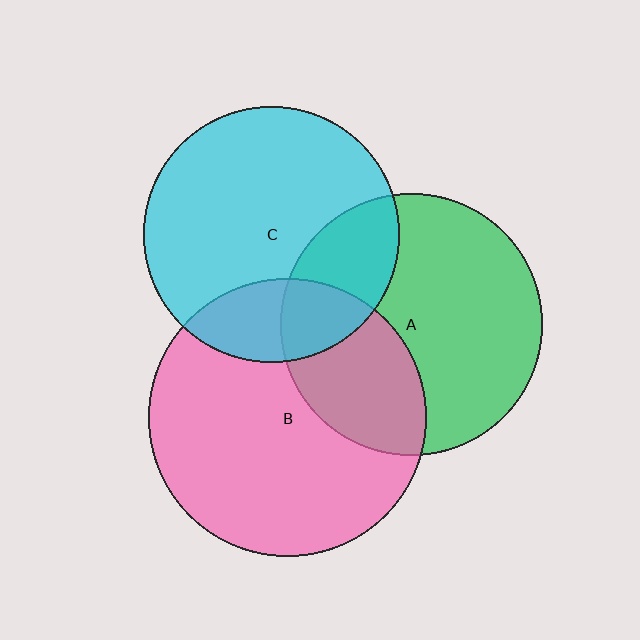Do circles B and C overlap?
Yes.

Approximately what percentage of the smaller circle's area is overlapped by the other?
Approximately 20%.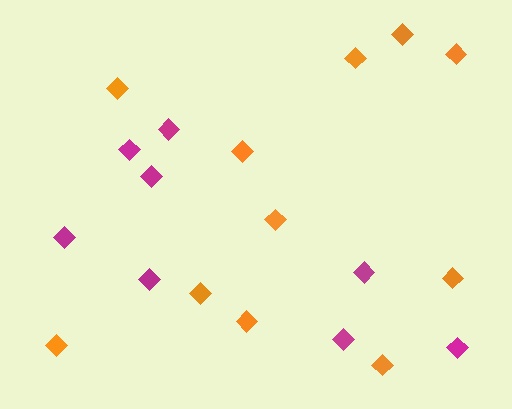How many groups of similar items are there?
There are 2 groups: one group of magenta diamonds (8) and one group of orange diamonds (11).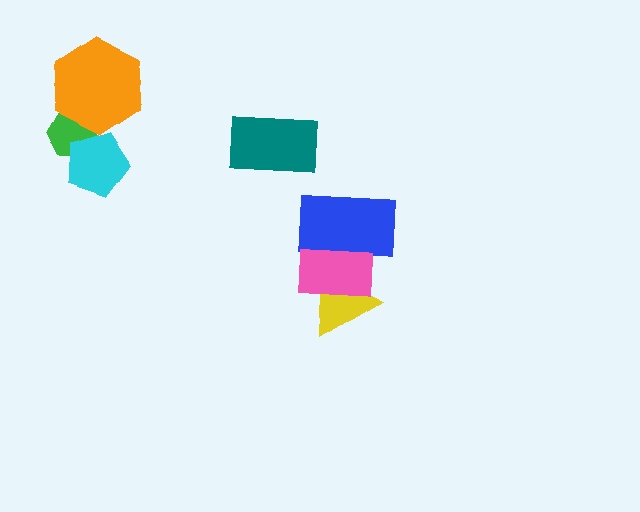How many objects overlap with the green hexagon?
2 objects overlap with the green hexagon.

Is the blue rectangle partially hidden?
Yes, it is partially covered by another shape.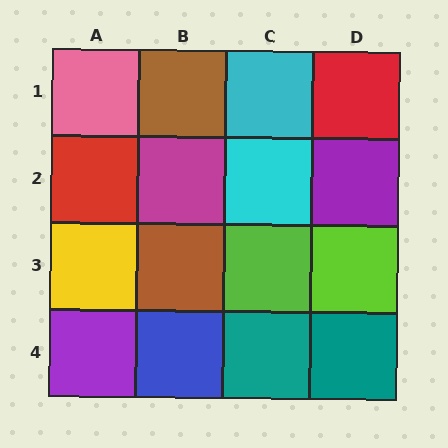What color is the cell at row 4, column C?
Teal.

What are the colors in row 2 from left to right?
Red, magenta, cyan, purple.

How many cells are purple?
2 cells are purple.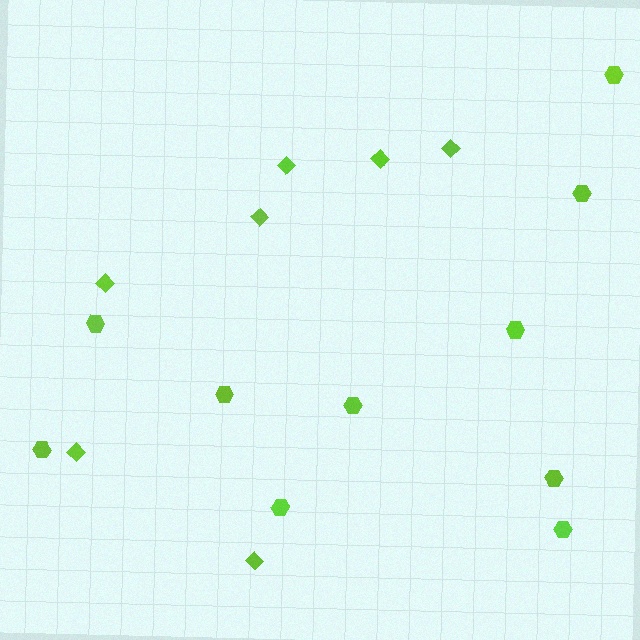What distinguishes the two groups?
There are 2 groups: one group of diamonds (7) and one group of hexagons (10).